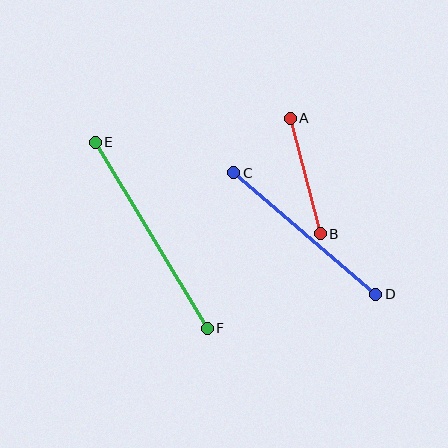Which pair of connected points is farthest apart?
Points E and F are farthest apart.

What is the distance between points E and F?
The distance is approximately 217 pixels.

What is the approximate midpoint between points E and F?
The midpoint is at approximately (151, 235) pixels.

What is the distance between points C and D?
The distance is approximately 187 pixels.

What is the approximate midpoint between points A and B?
The midpoint is at approximately (305, 176) pixels.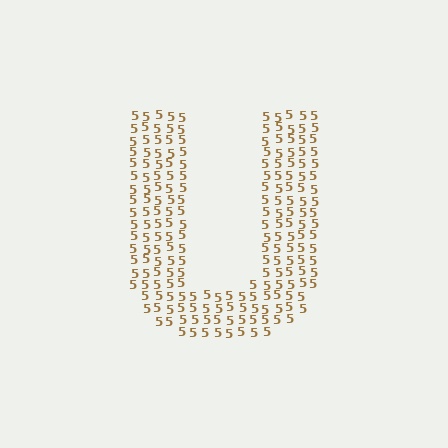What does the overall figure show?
The overall figure shows the letter U.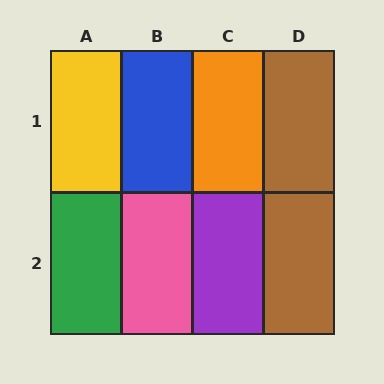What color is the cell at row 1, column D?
Brown.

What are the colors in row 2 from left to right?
Green, pink, purple, brown.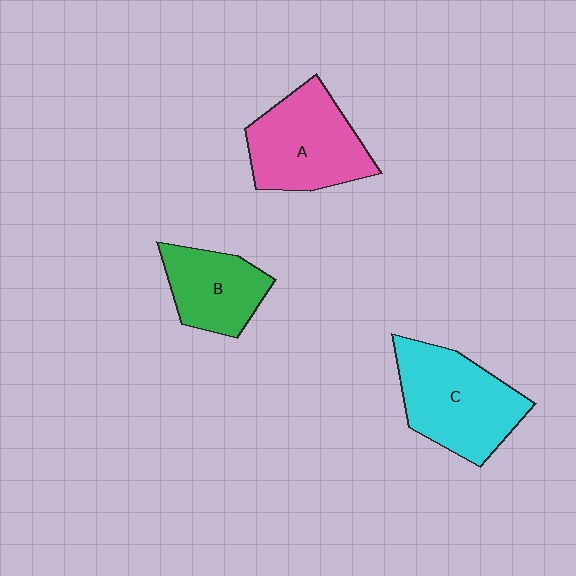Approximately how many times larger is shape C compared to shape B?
Approximately 1.5 times.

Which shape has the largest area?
Shape C (cyan).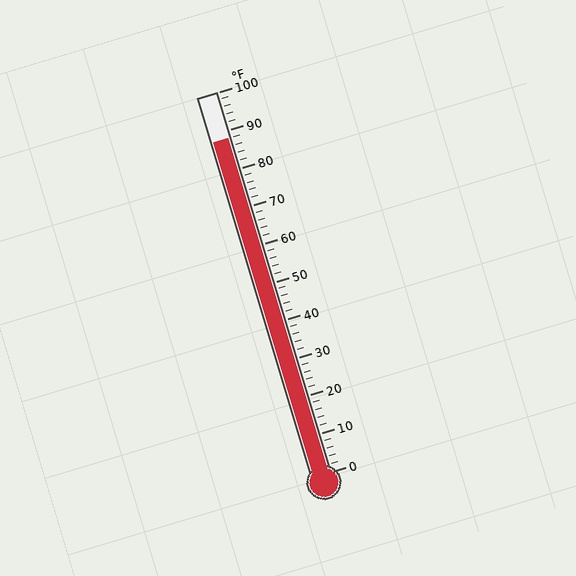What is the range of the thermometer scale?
The thermometer scale ranges from 0°F to 100°F.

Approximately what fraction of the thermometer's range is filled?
The thermometer is filled to approximately 90% of its range.